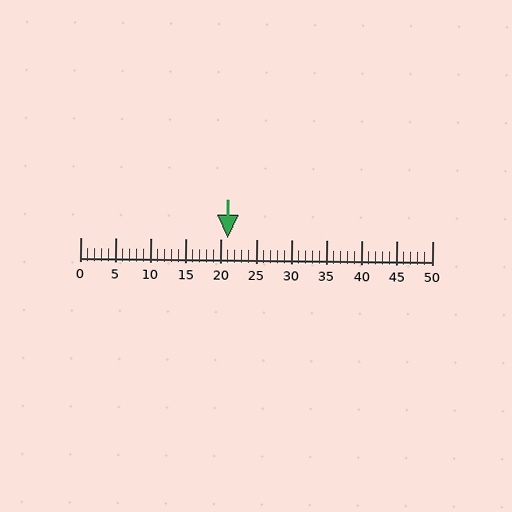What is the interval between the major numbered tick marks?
The major tick marks are spaced 5 units apart.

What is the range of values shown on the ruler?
The ruler shows values from 0 to 50.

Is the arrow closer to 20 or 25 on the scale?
The arrow is closer to 20.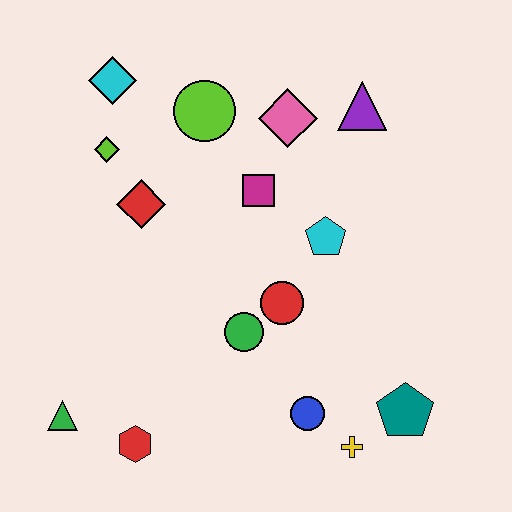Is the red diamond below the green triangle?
No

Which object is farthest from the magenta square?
The green triangle is farthest from the magenta square.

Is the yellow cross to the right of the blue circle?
Yes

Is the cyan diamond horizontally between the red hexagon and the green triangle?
Yes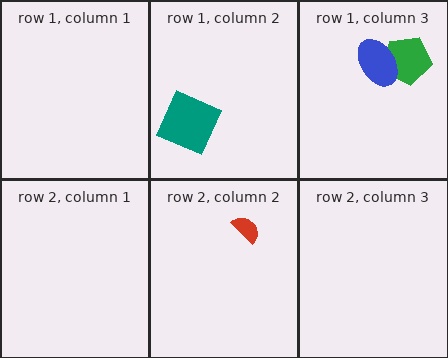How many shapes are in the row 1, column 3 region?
2.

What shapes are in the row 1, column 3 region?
The green pentagon, the blue ellipse.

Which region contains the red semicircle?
The row 2, column 2 region.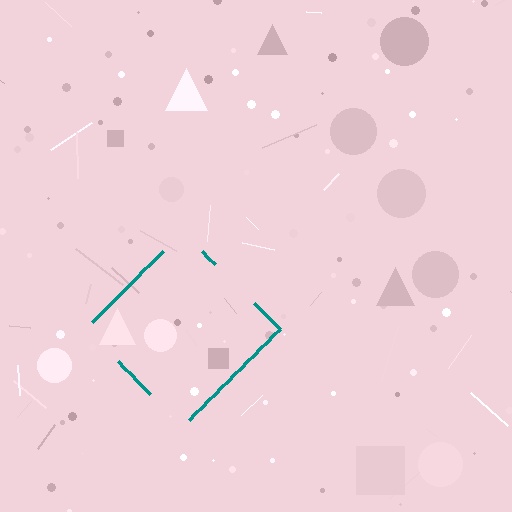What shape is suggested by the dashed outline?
The dashed outline suggests a diamond.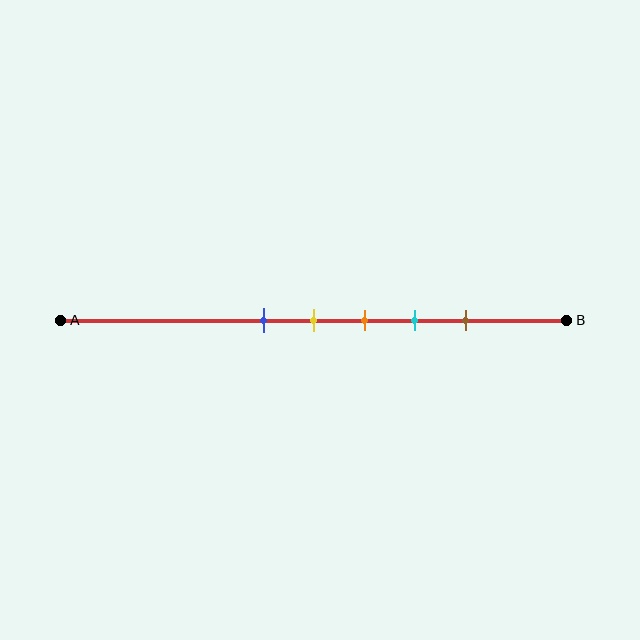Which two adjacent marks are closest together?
The blue and yellow marks are the closest adjacent pair.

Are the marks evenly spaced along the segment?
Yes, the marks are approximately evenly spaced.